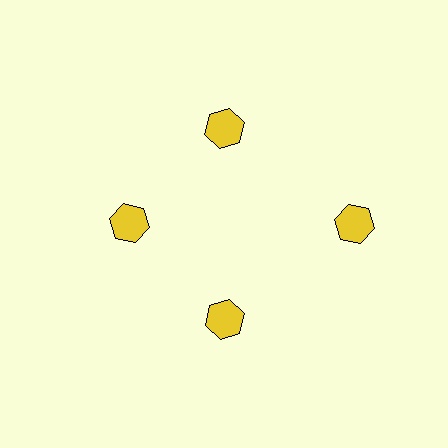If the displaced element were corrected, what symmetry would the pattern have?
It would have 4-fold rotational symmetry — the pattern would map onto itself every 90 degrees.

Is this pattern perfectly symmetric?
No. The 4 yellow hexagons are arranged in a ring, but one element near the 3 o'clock position is pushed outward from the center, breaking the 4-fold rotational symmetry.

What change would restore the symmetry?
The symmetry would be restored by moving it inward, back onto the ring so that all 4 hexagons sit at equal angles and equal distance from the center.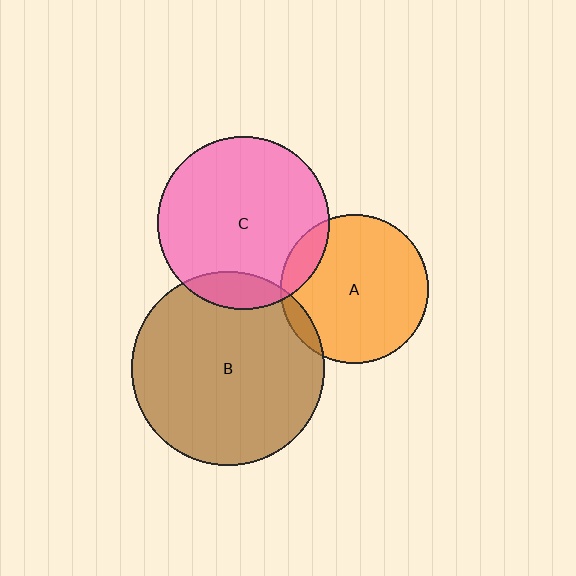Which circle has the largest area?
Circle B (brown).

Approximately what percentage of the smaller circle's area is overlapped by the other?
Approximately 10%.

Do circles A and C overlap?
Yes.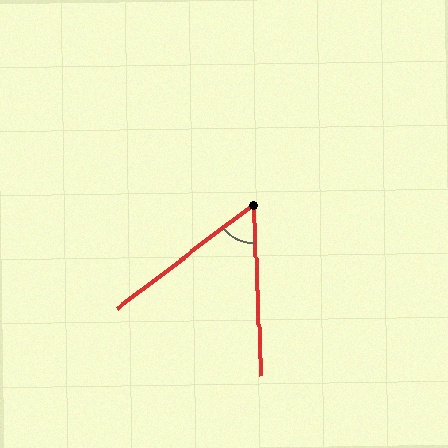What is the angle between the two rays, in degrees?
Approximately 55 degrees.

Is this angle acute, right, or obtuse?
It is acute.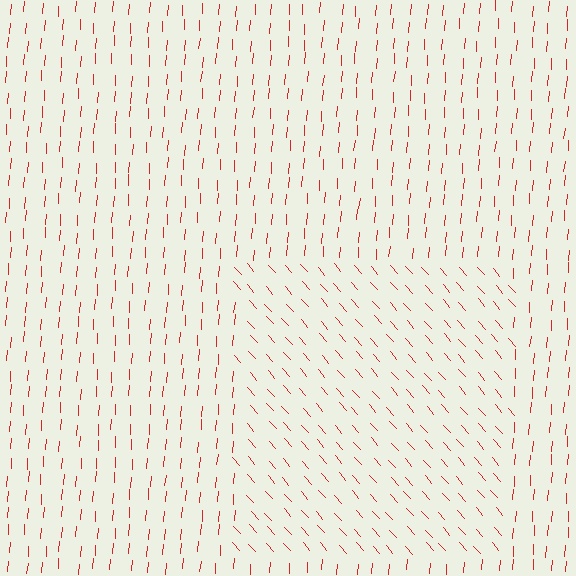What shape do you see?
I see a rectangle.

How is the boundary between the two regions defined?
The boundary is defined purely by a change in line orientation (approximately 45 degrees difference). All lines are the same color and thickness.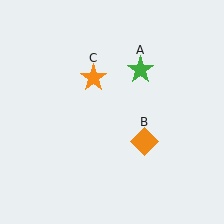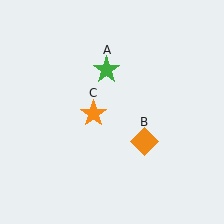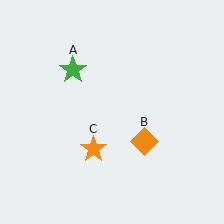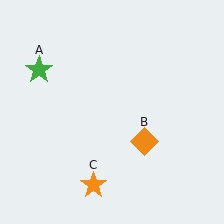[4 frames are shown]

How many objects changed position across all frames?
2 objects changed position: green star (object A), orange star (object C).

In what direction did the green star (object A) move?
The green star (object A) moved left.